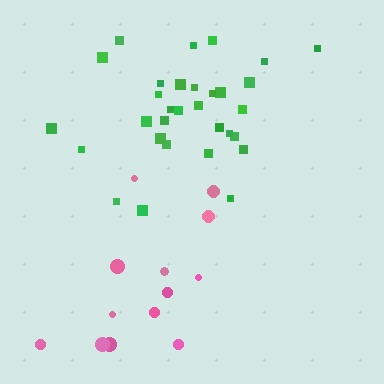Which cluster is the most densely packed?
Green.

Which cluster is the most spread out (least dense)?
Pink.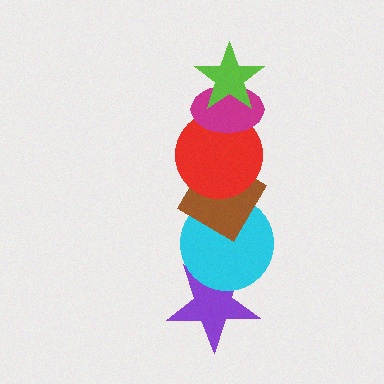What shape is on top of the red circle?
The magenta ellipse is on top of the red circle.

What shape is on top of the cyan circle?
The brown diamond is on top of the cyan circle.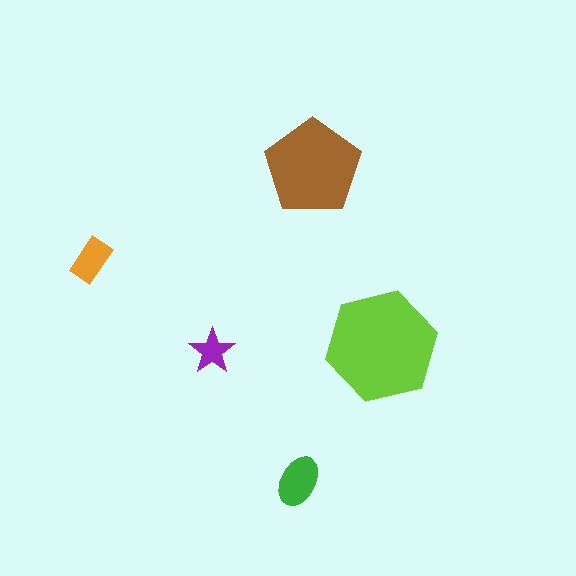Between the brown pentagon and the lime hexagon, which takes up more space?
The lime hexagon.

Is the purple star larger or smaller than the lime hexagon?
Smaller.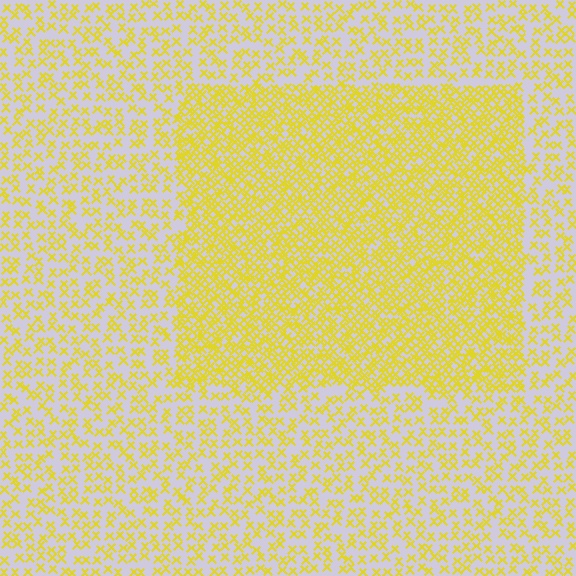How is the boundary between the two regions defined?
The boundary is defined by a change in element density (approximately 2.2x ratio). All elements are the same color, size, and shape.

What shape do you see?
I see a rectangle.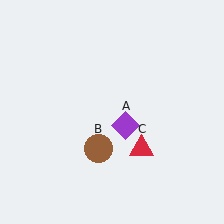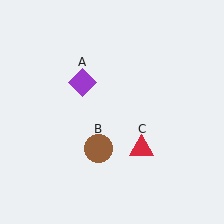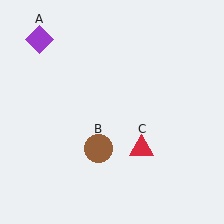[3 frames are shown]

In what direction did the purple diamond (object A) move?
The purple diamond (object A) moved up and to the left.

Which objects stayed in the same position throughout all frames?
Brown circle (object B) and red triangle (object C) remained stationary.